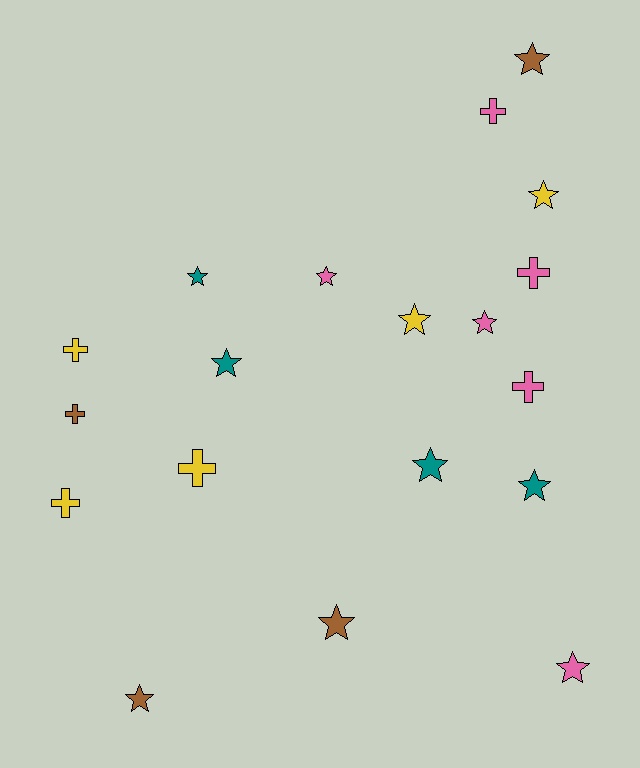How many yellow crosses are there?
There are 3 yellow crosses.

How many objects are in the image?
There are 19 objects.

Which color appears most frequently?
Pink, with 6 objects.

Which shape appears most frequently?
Star, with 12 objects.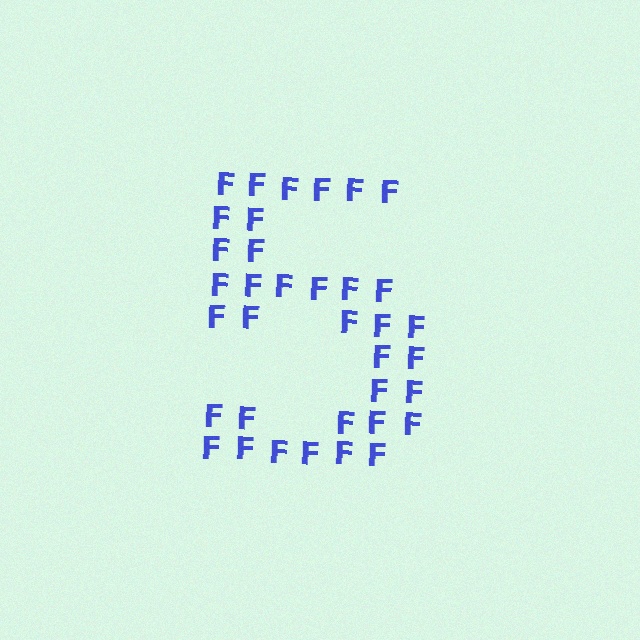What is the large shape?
The large shape is the digit 5.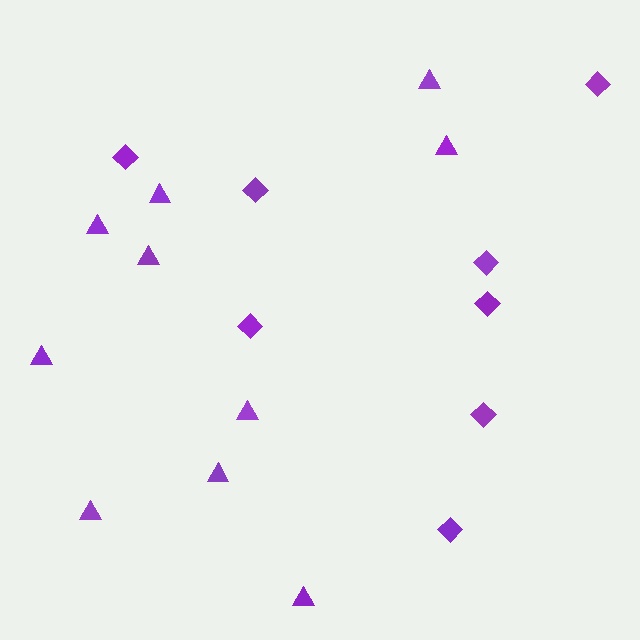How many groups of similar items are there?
There are 2 groups: one group of triangles (10) and one group of diamonds (8).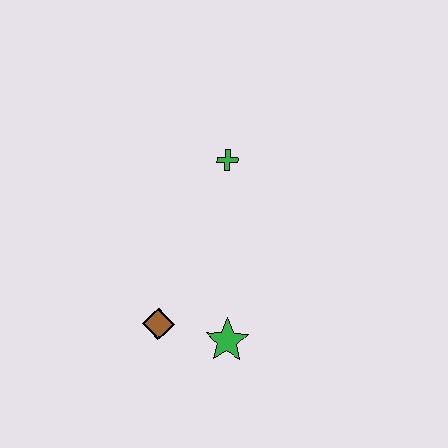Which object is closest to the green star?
The brown diamond is closest to the green star.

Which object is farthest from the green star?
The green cross is farthest from the green star.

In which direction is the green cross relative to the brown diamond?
The green cross is above the brown diamond.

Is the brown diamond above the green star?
Yes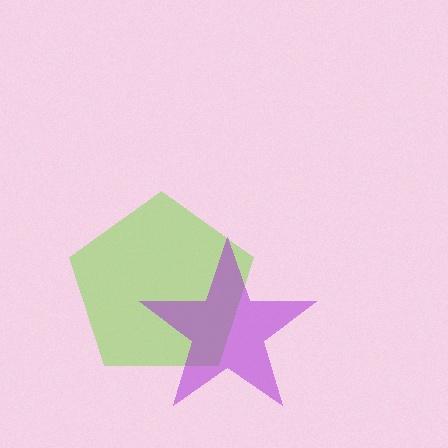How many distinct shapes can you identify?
There are 2 distinct shapes: a lime pentagon, a purple star.